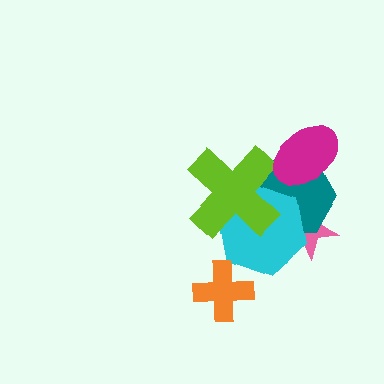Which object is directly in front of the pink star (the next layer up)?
The teal hexagon is directly in front of the pink star.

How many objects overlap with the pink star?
2 objects overlap with the pink star.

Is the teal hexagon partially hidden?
Yes, it is partially covered by another shape.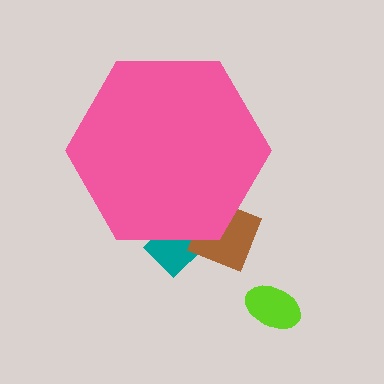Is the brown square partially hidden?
Yes, the brown square is partially hidden behind the pink hexagon.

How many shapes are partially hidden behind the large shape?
2 shapes are partially hidden.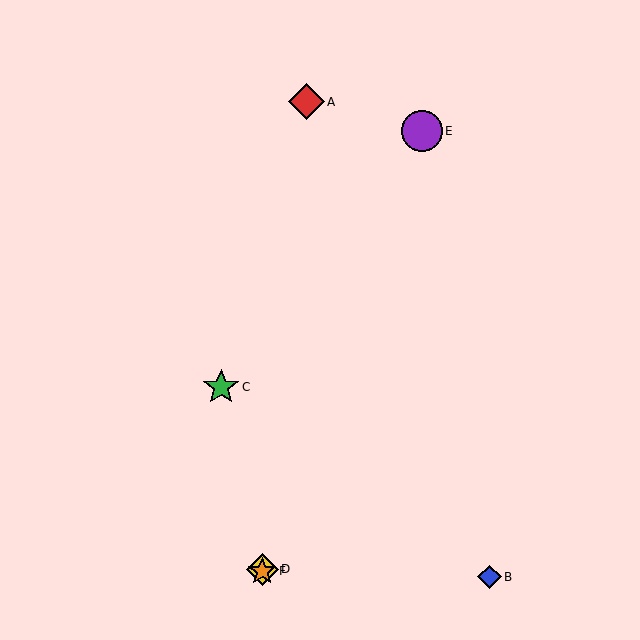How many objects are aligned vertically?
2 objects (D, F) are aligned vertically.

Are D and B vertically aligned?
No, D is at x≈262 and B is at x≈490.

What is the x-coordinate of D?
Object D is at x≈262.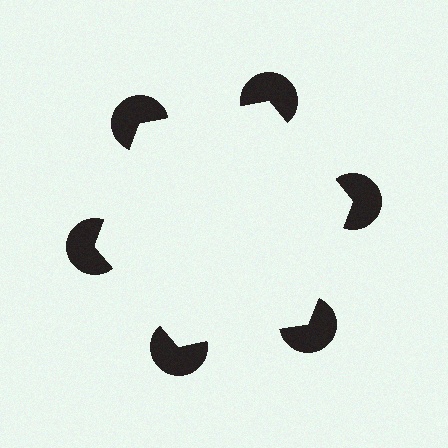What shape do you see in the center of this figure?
An illusory hexagon — its edges are inferred from the aligned wedge cuts in the pac-man discs, not physically drawn.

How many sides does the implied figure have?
6 sides.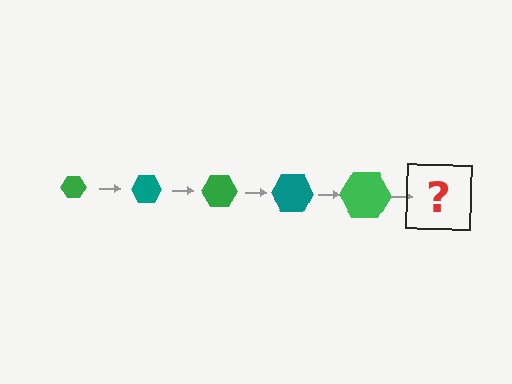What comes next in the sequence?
The next element should be a teal hexagon, larger than the previous one.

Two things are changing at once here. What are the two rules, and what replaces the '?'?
The two rules are that the hexagon grows larger each step and the color cycles through green and teal. The '?' should be a teal hexagon, larger than the previous one.